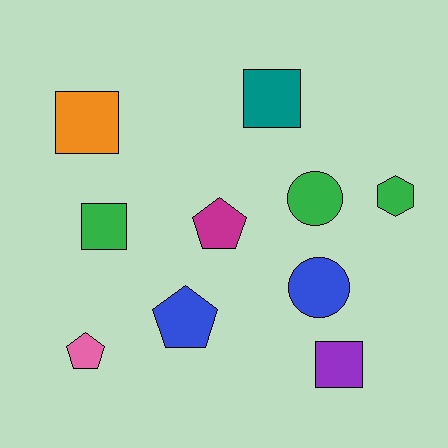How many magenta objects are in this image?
There is 1 magenta object.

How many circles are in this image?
There are 2 circles.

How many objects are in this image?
There are 10 objects.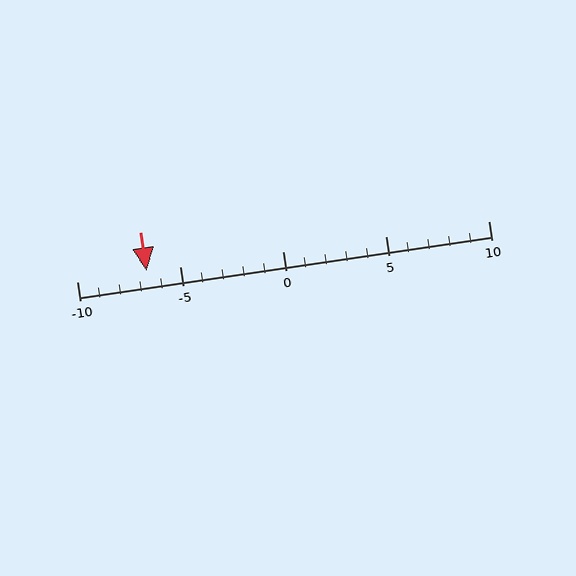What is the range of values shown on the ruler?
The ruler shows values from -10 to 10.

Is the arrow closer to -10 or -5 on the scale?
The arrow is closer to -5.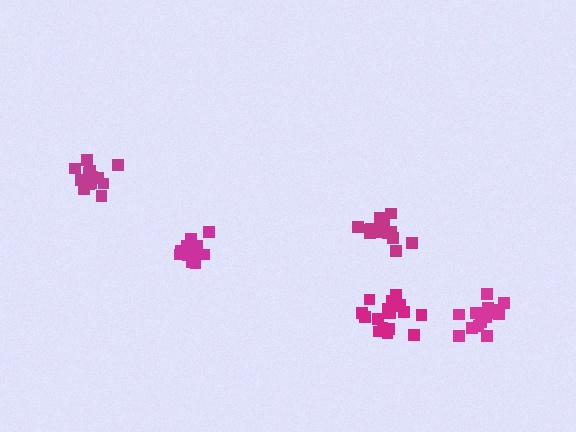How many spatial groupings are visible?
There are 5 spatial groupings.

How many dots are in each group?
Group 1: 13 dots, Group 2: 13 dots, Group 3: 15 dots, Group 4: 18 dots, Group 5: 15 dots (74 total).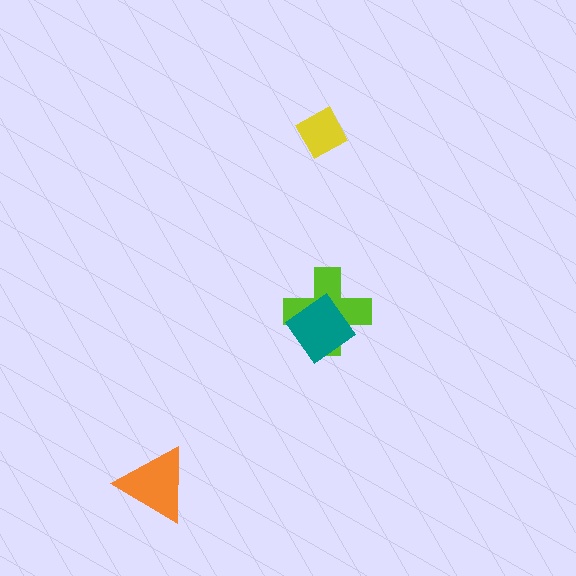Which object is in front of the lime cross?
The teal diamond is in front of the lime cross.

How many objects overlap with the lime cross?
1 object overlaps with the lime cross.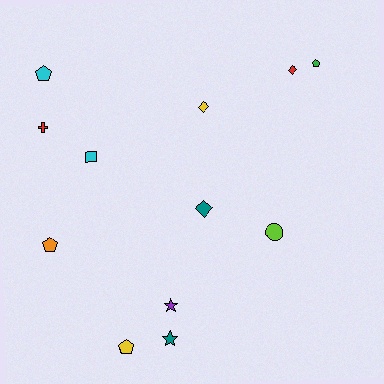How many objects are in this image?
There are 12 objects.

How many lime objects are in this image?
There is 1 lime object.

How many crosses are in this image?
There is 1 cross.